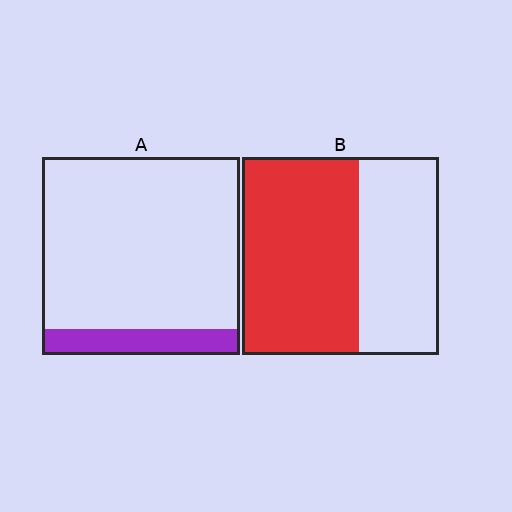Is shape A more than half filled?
No.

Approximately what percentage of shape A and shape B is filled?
A is approximately 15% and B is approximately 60%.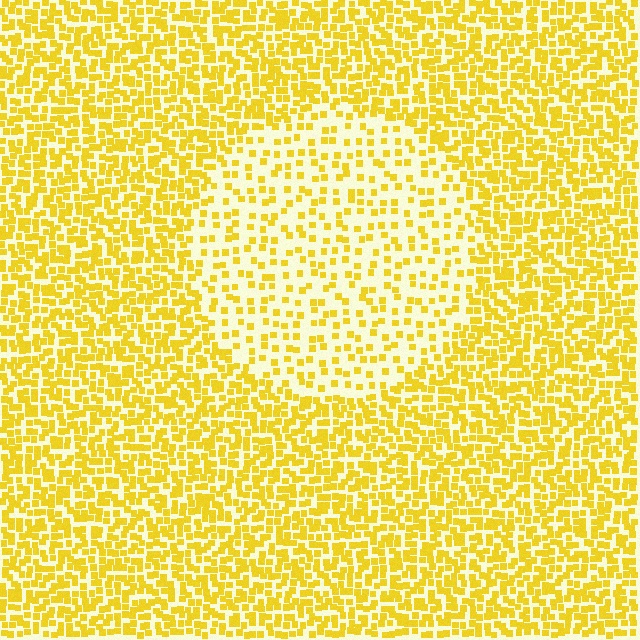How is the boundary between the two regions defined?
The boundary is defined by a change in element density (approximately 2.3x ratio). All elements are the same color, size, and shape.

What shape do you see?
I see a circle.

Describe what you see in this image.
The image contains small yellow elements arranged at two different densities. A circle-shaped region is visible where the elements are less densely packed than the surrounding area.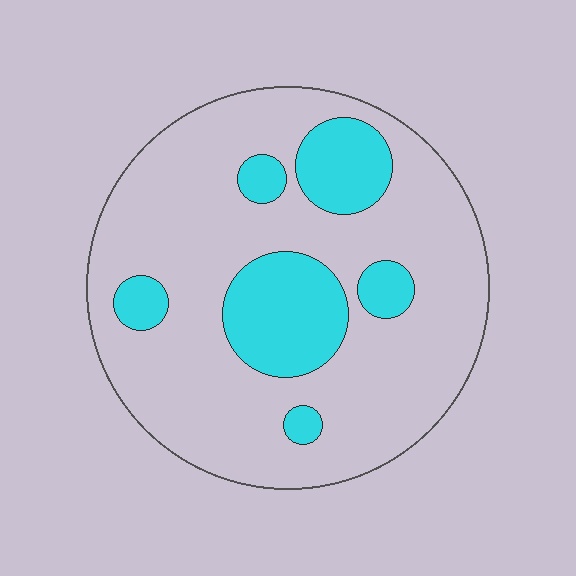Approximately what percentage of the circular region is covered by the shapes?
Approximately 20%.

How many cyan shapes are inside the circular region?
6.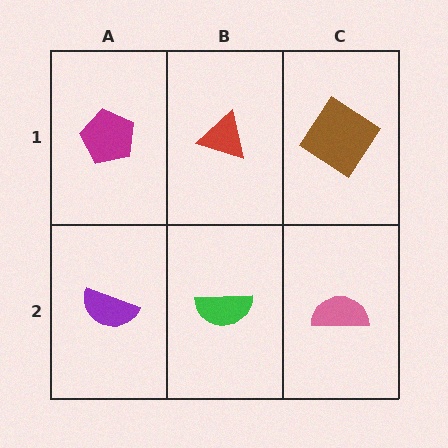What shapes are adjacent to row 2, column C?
A brown diamond (row 1, column C), a green semicircle (row 2, column B).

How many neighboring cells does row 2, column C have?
2.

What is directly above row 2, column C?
A brown diamond.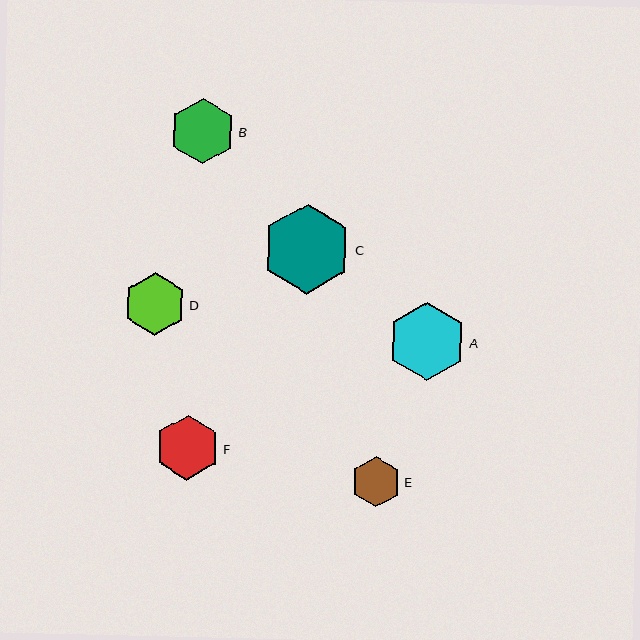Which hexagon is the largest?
Hexagon C is the largest with a size of approximately 90 pixels.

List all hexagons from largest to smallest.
From largest to smallest: C, A, B, F, D, E.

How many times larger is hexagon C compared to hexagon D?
Hexagon C is approximately 1.4 times the size of hexagon D.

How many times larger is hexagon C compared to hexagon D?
Hexagon C is approximately 1.4 times the size of hexagon D.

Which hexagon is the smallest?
Hexagon E is the smallest with a size of approximately 50 pixels.